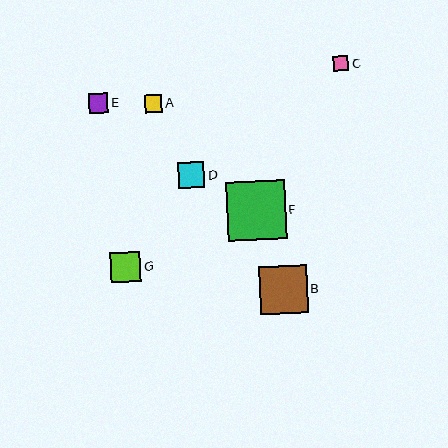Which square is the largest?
Square F is the largest with a size of approximately 59 pixels.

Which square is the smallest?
Square C is the smallest with a size of approximately 15 pixels.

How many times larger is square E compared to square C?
Square E is approximately 1.3 times the size of square C.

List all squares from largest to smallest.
From largest to smallest: F, B, G, D, E, A, C.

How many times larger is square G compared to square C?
Square G is approximately 2.0 times the size of square C.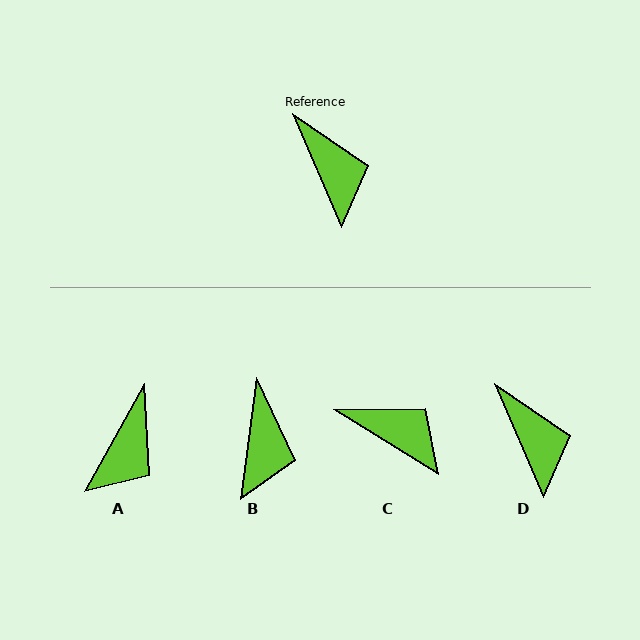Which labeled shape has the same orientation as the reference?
D.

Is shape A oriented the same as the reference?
No, it is off by about 52 degrees.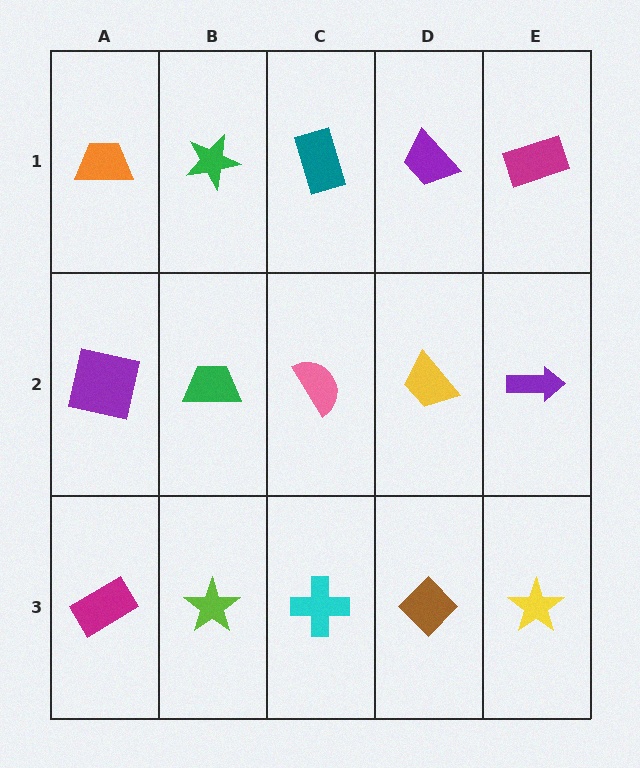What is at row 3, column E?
A yellow star.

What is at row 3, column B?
A lime star.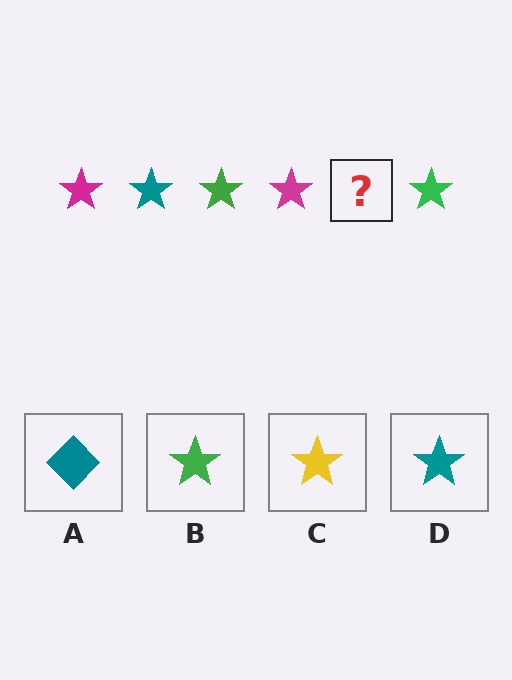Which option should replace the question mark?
Option D.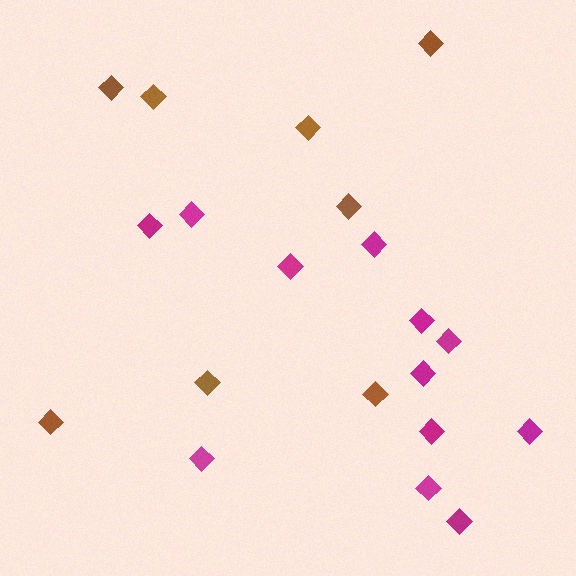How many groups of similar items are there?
There are 2 groups: one group of magenta diamonds (12) and one group of brown diamonds (8).